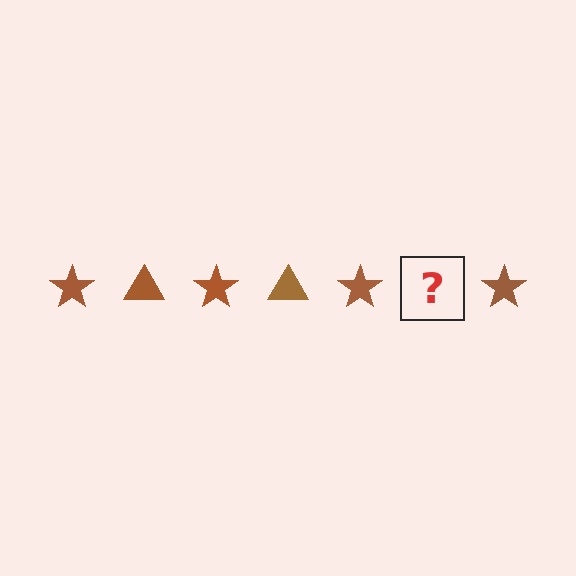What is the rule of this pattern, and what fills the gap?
The rule is that the pattern cycles through star, triangle shapes in brown. The gap should be filled with a brown triangle.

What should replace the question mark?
The question mark should be replaced with a brown triangle.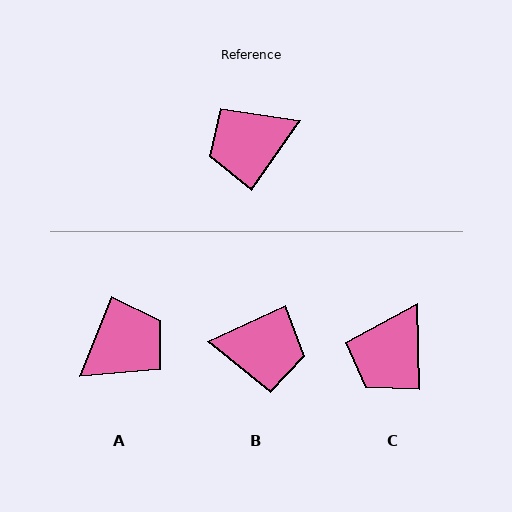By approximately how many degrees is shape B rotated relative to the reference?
Approximately 150 degrees counter-clockwise.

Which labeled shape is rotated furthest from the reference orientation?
A, about 167 degrees away.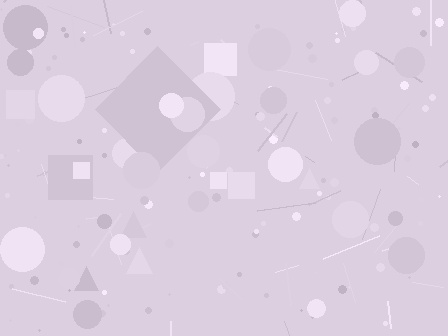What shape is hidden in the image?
A diamond is hidden in the image.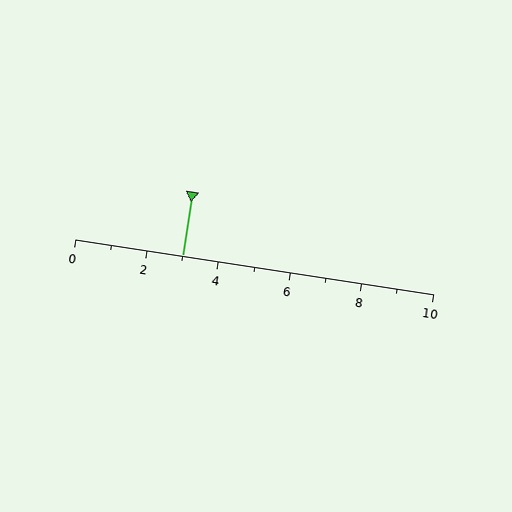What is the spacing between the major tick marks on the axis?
The major ticks are spaced 2 apart.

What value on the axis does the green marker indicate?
The marker indicates approximately 3.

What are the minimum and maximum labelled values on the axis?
The axis runs from 0 to 10.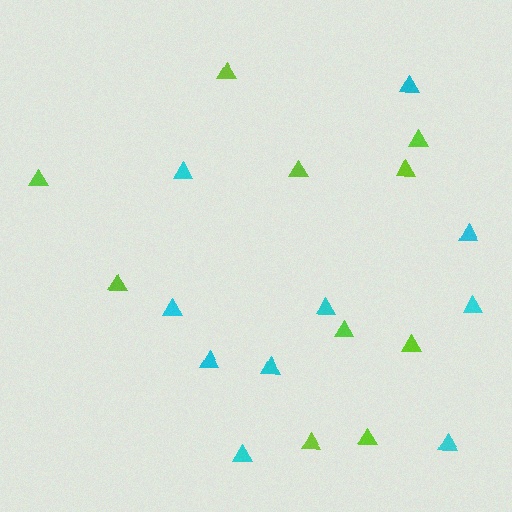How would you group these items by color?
There are 2 groups: one group of cyan triangles (10) and one group of lime triangles (10).